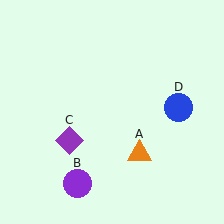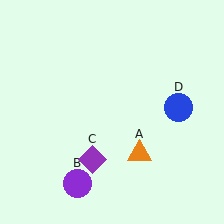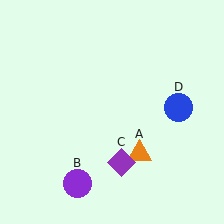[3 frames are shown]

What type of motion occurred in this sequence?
The purple diamond (object C) rotated counterclockwise around the center of the scene.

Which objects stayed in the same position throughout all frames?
Orange triangle (object A) and purple circle (object B) and blue circle (object D) remained stationary.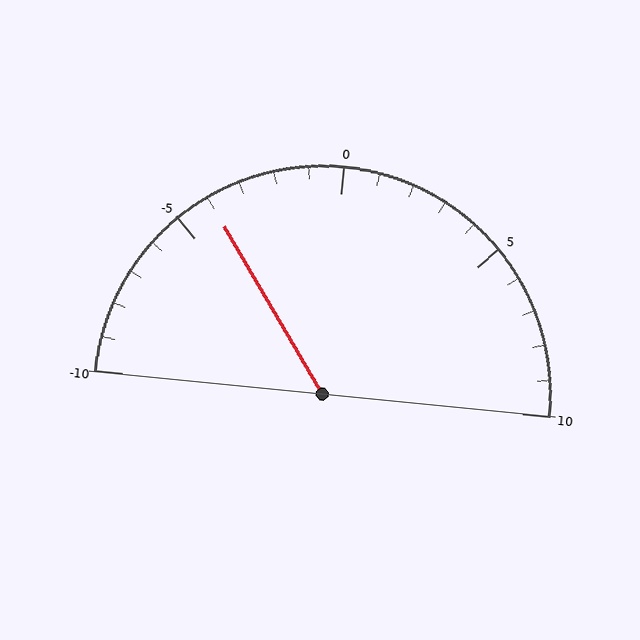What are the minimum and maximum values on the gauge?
The gauge ranges from -10 to 10.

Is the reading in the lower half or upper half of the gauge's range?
The reading is in the lower half of the range (-10 to 10).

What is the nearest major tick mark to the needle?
The nearest major tick mark is -5.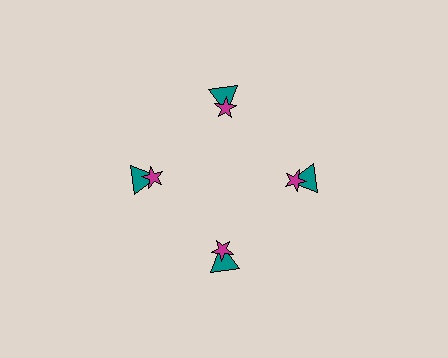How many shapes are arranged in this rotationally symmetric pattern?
There are 8 shapes, arranged in 4 groups of 2.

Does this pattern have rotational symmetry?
Yes, this pattern has 4-fold rotational symmetry. It looks the same after rotating 90 degrees around the center.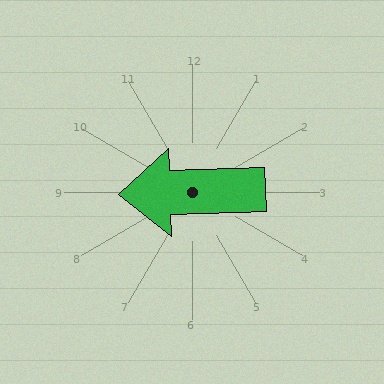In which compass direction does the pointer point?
West.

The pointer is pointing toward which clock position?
Roughly 9 o'clock.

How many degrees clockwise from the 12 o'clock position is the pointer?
Approximately 268 degrees.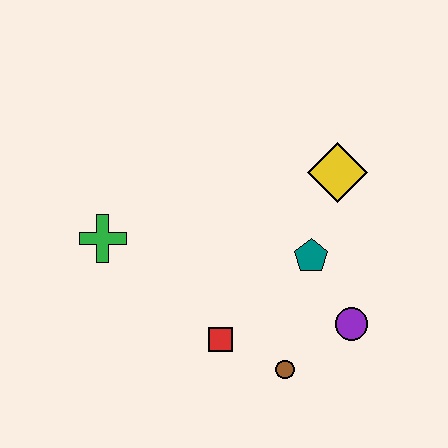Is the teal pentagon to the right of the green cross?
Yes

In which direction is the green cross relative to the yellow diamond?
The green cross is to the left of the yellow diamond.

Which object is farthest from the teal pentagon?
The green cross is farthest from the teal pentagon.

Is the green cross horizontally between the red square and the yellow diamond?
No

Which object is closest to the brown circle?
The red square is closest to the brown circle.